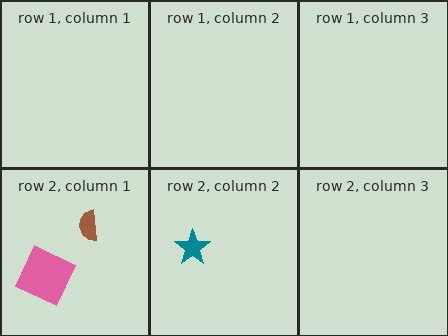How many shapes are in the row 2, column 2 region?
1.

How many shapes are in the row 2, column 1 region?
2.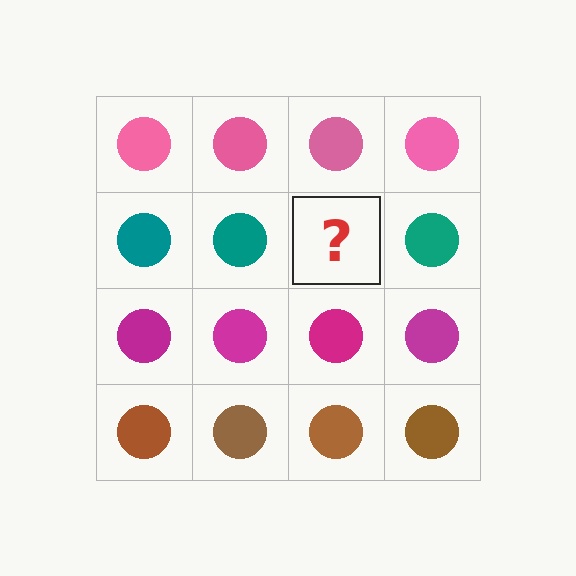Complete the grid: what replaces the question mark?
The question mark should be replaced with a teal circle.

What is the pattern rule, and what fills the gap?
The rule is that each row has a consistent color. The gap should be filled with a teal circle.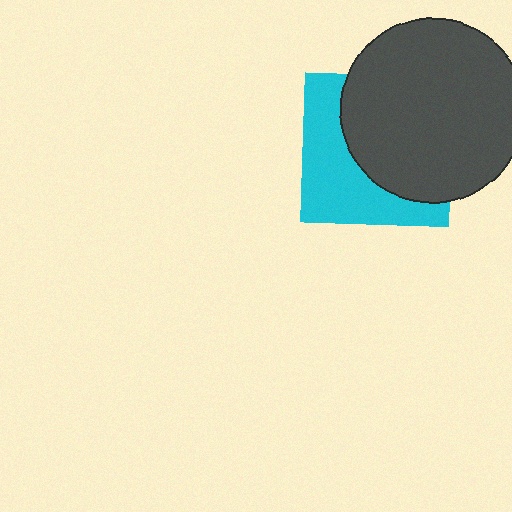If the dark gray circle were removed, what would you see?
You would see the complete cyan square.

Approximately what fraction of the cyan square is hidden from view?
Roughly 55% of the cyan square is hidden behind the dark gray circle.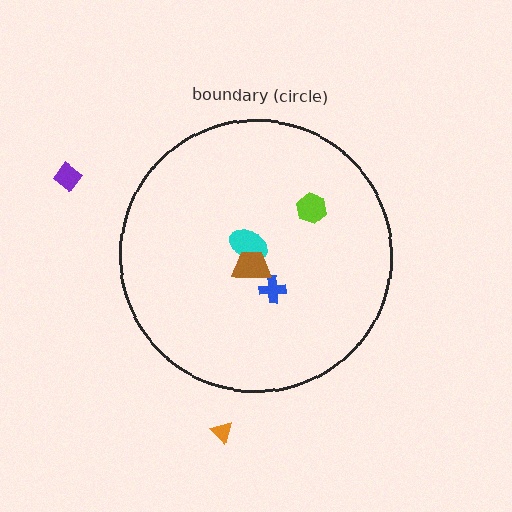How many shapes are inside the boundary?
4 inside, 2 outside.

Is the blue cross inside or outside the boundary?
Inside.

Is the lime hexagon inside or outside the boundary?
Inside.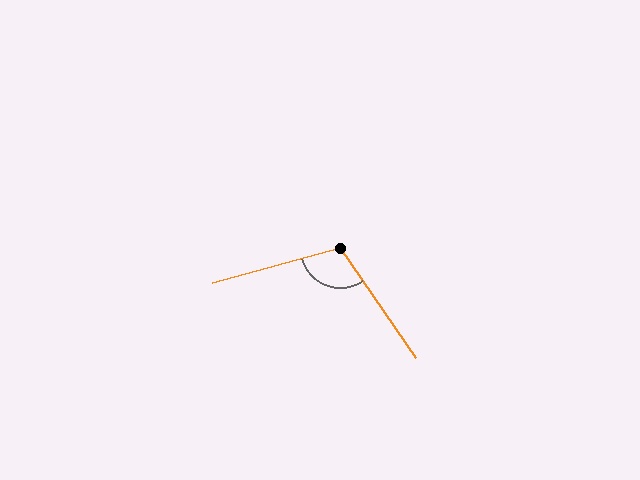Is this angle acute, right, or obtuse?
It is obtuse.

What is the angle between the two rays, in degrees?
Approximately 110 degrees.